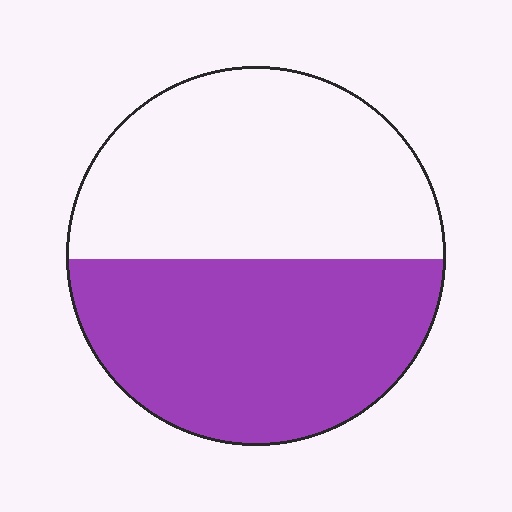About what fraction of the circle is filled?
About one half (1/2).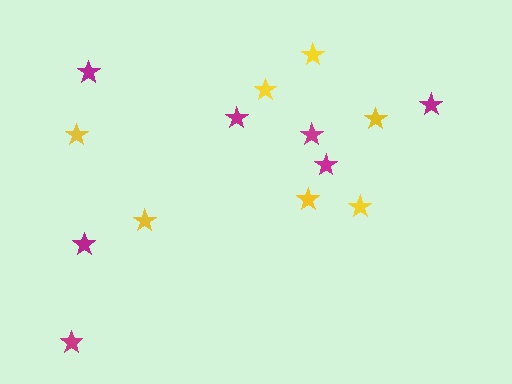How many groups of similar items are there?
There are 2 groups: one group of yellow stars (7) and one group of magenta stars (7).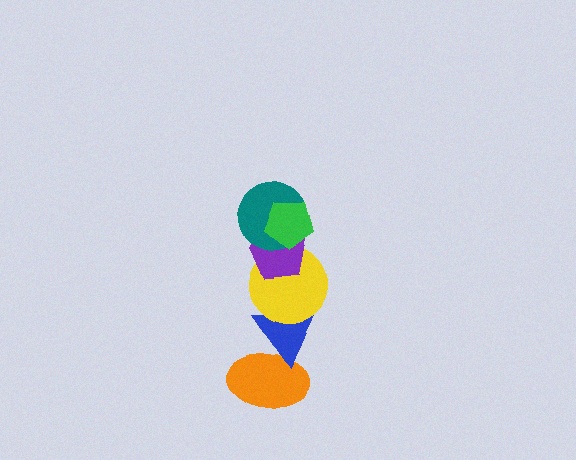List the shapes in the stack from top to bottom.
From top to bottom: the green pentagon, the teal circle, the purple pentagon, the yellow circle, the blue triangle, the orange ellipse.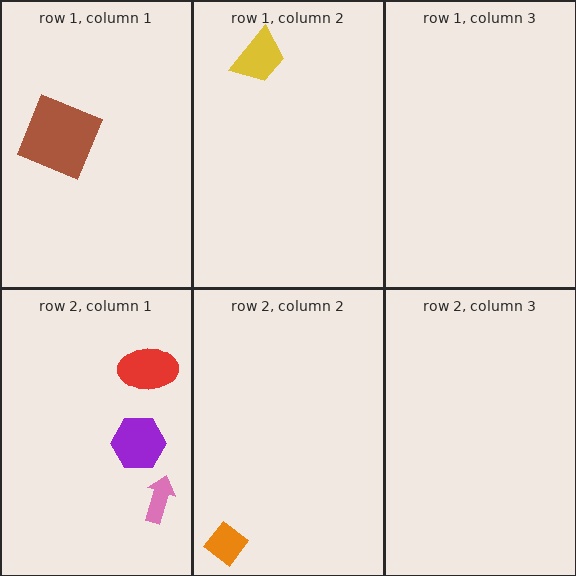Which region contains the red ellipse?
The row 2, column 1 region.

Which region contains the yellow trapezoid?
The row 1, column 2 region.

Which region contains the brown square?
The row 1, column 1 region.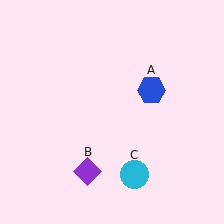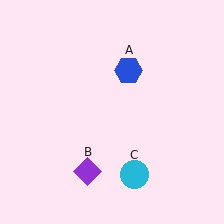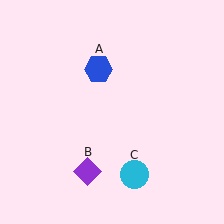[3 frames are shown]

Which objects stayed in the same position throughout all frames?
Purple diamond (object B) and cyan circle (object C) remained stationary.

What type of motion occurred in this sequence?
The blue hexagon (object A) rotated counterclockwise around the center of the scene.